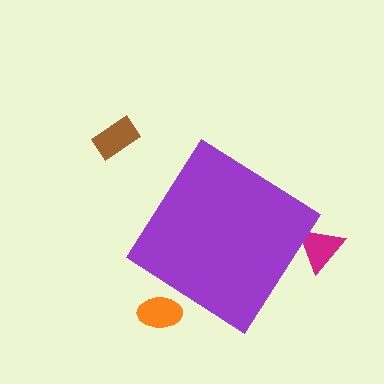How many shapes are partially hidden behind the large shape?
2 shapes are partially hidden.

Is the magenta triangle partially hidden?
Yes, the magenta triangle is partially hidden behind the purple diamond.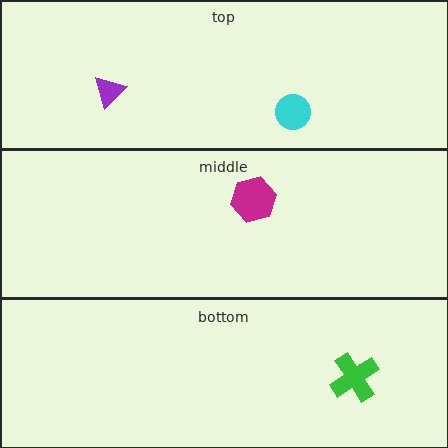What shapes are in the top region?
The purple triangle, the cyan circle.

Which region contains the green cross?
The bottom region.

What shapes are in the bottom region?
The green cross.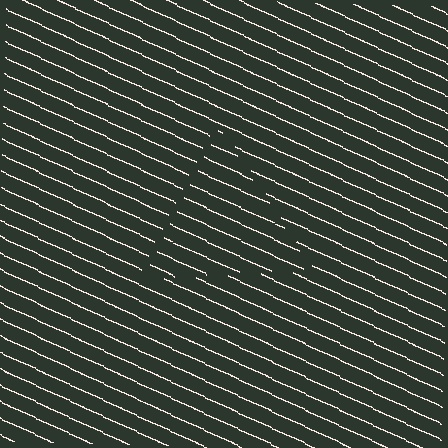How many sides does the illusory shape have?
3 sides — the line-ends trace a triangle.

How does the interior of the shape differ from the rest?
The interior of the shape contains the same grating, shifted by half a period — the contour is defined by the phase discontinuity where line-ends from the inner and outer gratings abut.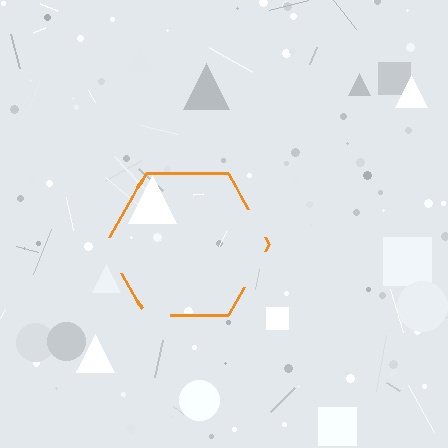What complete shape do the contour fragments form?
The contour fragments form a hexagon.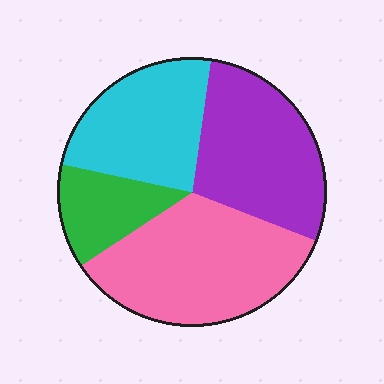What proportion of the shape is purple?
Purple takes up about one quarter (1/4) of the shape.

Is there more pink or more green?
Pink.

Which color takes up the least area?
Green, at roughly 15%.